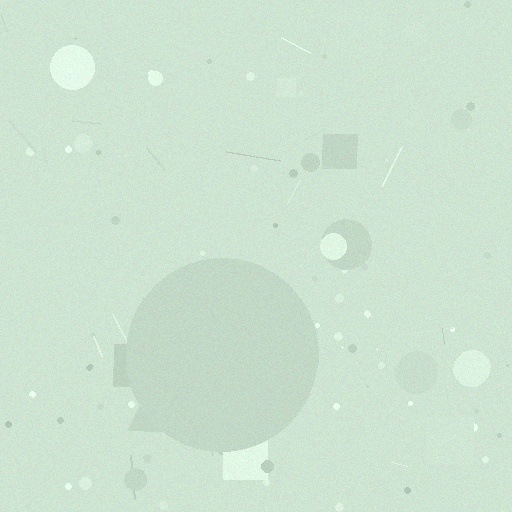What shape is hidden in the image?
A circle is hidden in the image.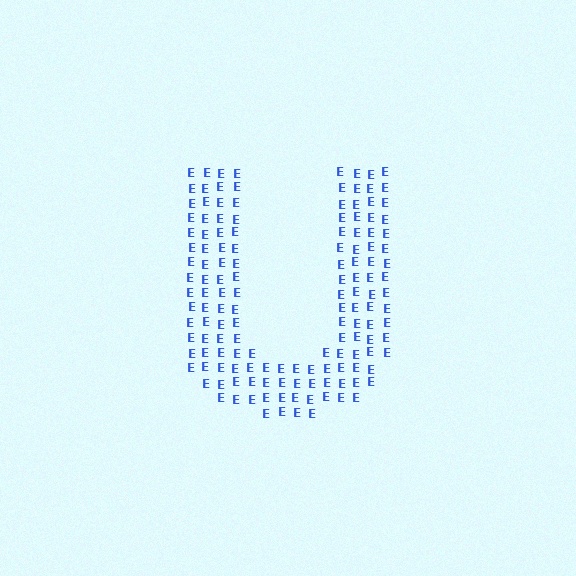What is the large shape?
The large shape is the letter U.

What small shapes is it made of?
It is made of small letter E's.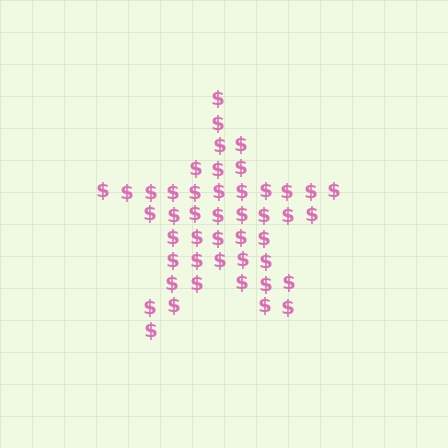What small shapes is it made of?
It is made of small dollar signs.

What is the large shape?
The large shape is a star.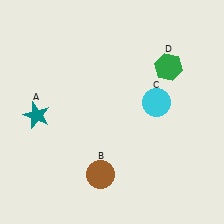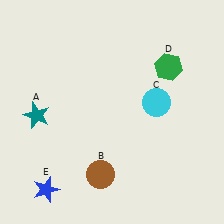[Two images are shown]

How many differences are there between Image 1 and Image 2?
There is 1 difference between the two images.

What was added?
A blue star (E) was added in Image 2.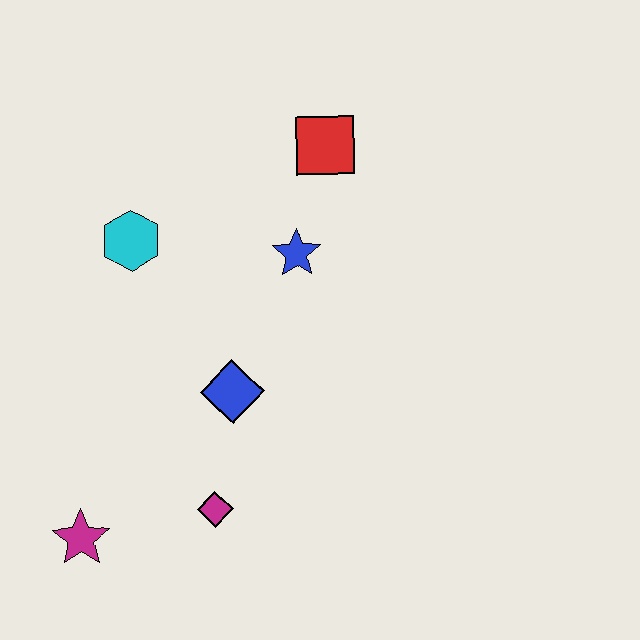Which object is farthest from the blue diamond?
The red square is farthest from the blue diamond.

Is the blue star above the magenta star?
Yes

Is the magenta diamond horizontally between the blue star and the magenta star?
Yes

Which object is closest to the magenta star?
The magenta diamond is closest to the magenta star.